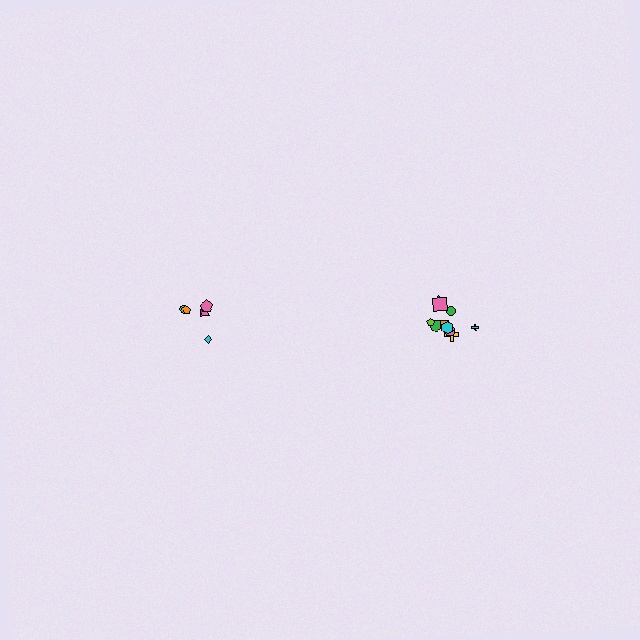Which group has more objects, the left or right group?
The right group.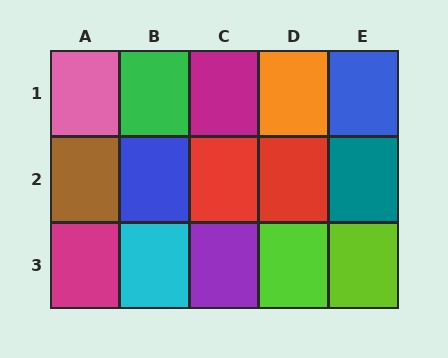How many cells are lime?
2 cells are lime.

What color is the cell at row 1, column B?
Green.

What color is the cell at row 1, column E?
Blue.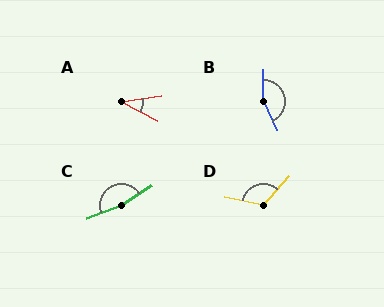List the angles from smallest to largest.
A (36°), D (120°), B (154°), C (168°).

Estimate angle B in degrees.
Approximately 154 degrees.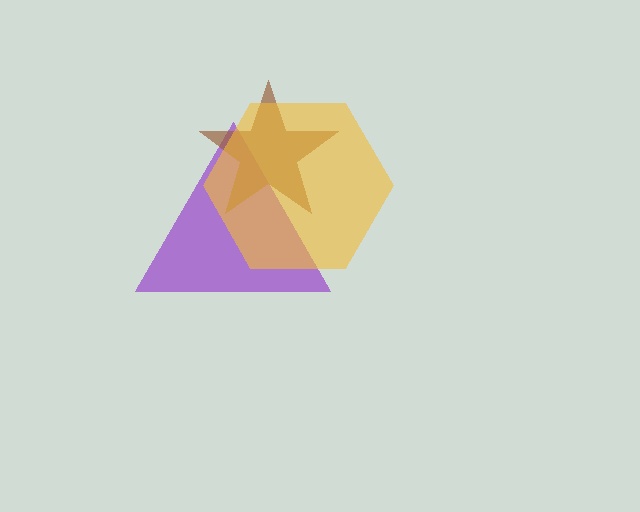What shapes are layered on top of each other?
The layered shapes are: a purple triangle, a brown star, a yellow hexagon.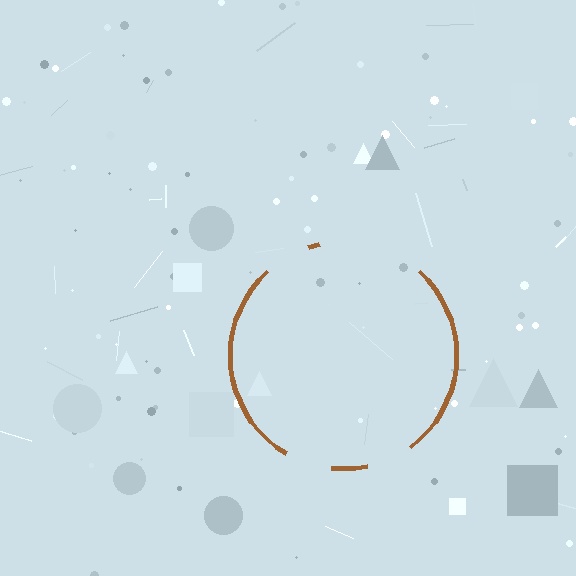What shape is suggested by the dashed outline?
The dashed outline suggests a circle.